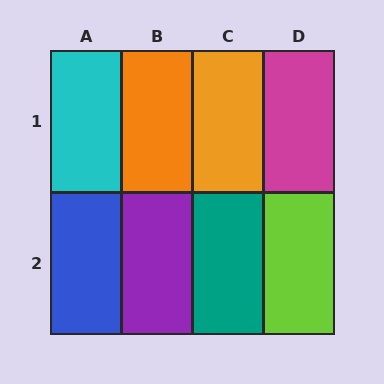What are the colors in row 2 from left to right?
Blue, purple, teal, lime.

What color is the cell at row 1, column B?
Orange.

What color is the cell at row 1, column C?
Orange.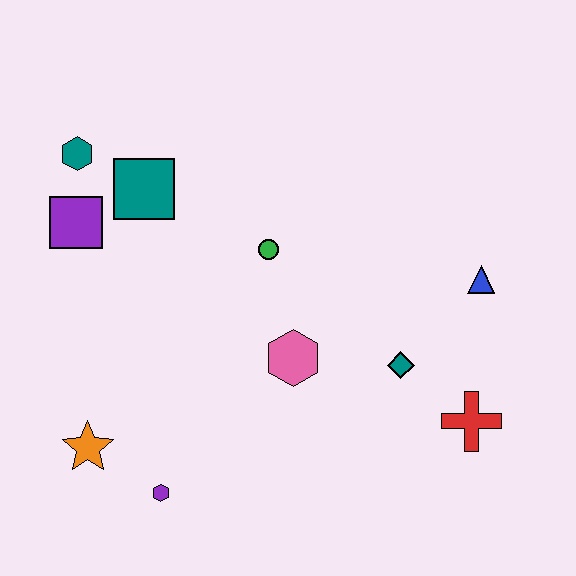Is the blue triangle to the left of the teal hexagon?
No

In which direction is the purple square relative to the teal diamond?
The purple square is to the left of the teal diamond.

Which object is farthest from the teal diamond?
The teal hexagon is farthest from the teal diamond.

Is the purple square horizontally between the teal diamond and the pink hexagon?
No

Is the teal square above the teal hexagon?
No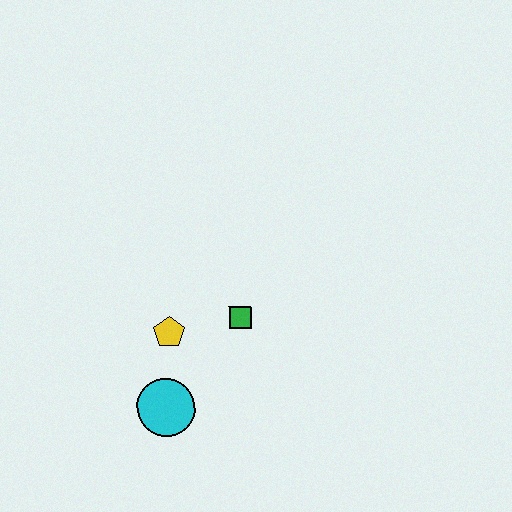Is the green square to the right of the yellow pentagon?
Yes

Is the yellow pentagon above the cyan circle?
Yes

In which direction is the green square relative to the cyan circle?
The green square is above the cyan circle.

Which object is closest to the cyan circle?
The yellow pentagon is closest to the cyan circle.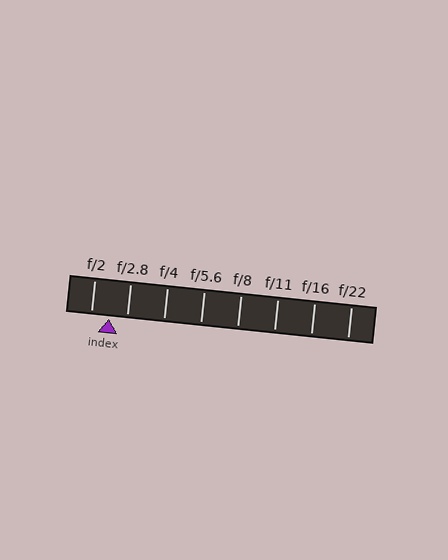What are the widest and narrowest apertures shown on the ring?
The widest aperture shown is f/2 and the narrowest is f/22.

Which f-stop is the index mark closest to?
The index mark is closest to f/2.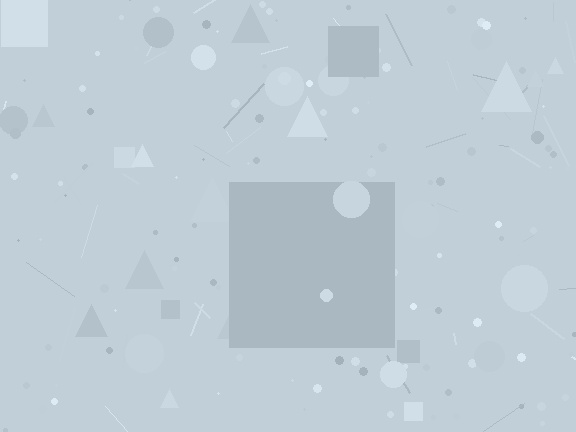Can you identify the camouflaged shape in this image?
The camouflaged shape is a square.